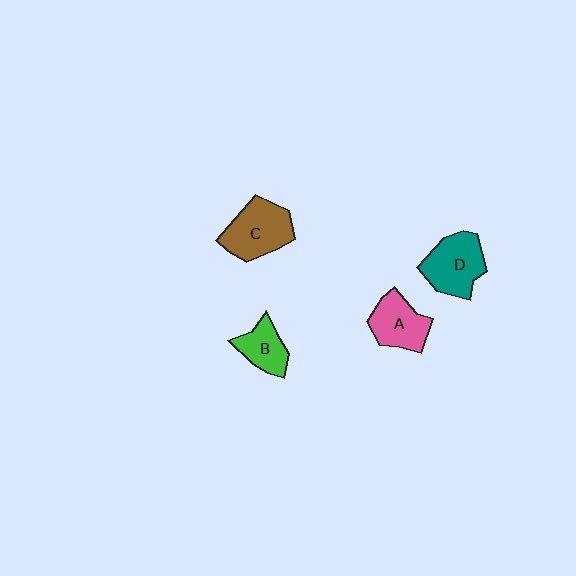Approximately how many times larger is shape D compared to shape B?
Approximately 1.6 times.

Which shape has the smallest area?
Shape B (green).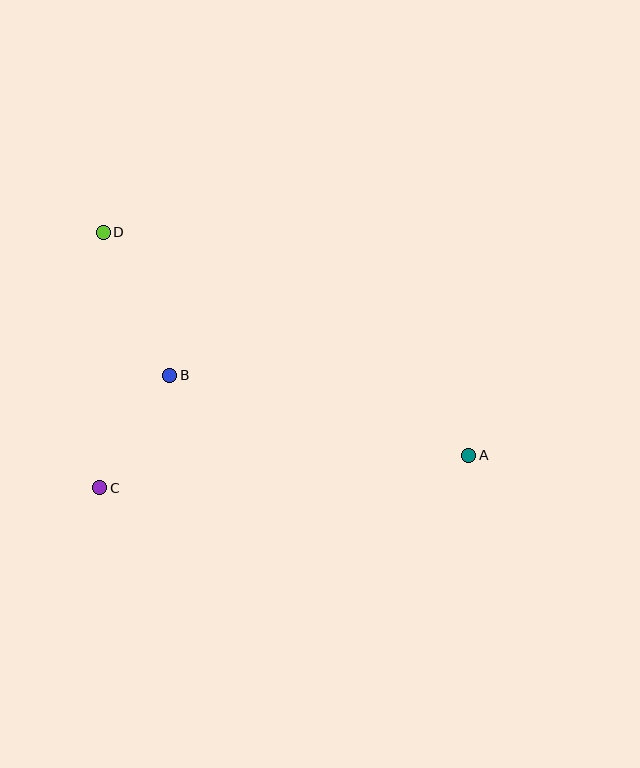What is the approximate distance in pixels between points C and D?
The distance between C and D is approximately 255 pixels.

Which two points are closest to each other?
Points B and C are closest to each other.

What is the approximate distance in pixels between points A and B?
The distance between A and B is approximately 310 pixels.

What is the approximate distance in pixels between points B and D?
The distance between B and D is approximately 158 pixels.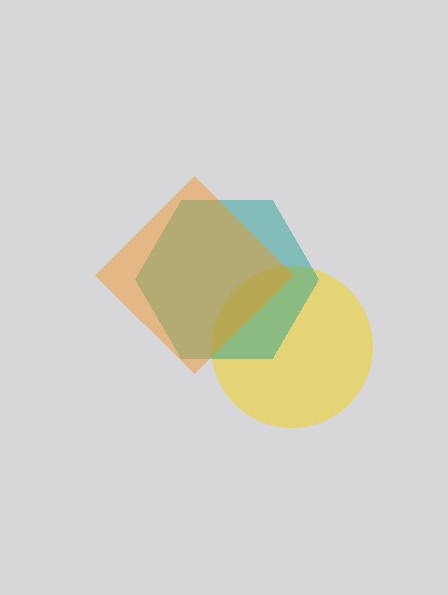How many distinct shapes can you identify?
There are 3 distinct shapes: a yellow circle, a teal hexagon, an orange diamond.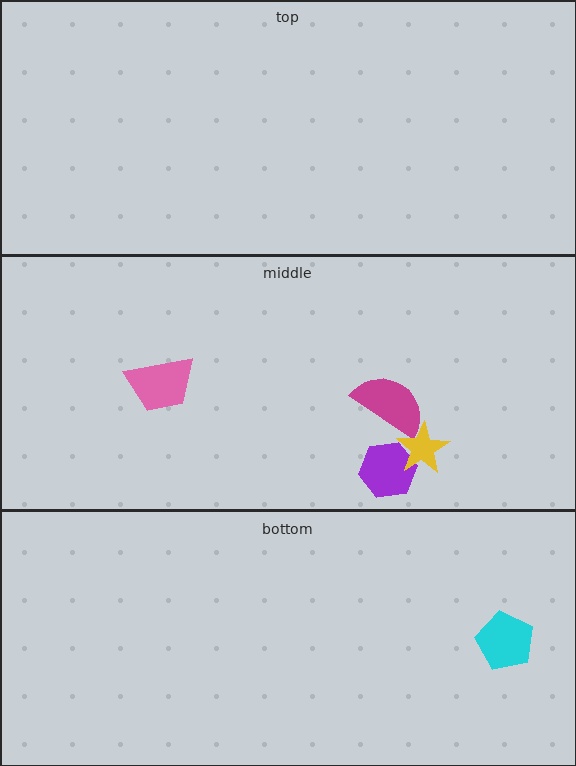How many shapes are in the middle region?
4.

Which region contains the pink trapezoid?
The middle region.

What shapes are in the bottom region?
The cyan pentagon.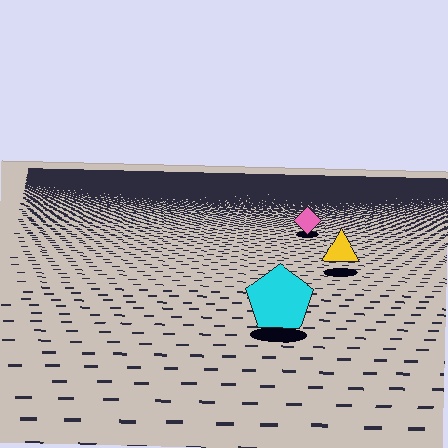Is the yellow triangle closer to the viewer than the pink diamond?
Yes. The yellow triangle is closer — you can tell from the texture gradient: the ground texture is coarser near it.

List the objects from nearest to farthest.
From nearest to farthest: the cyan pentagon, the yellow triangle, the pink diamond.